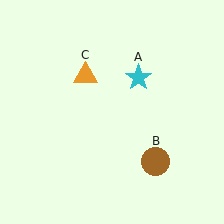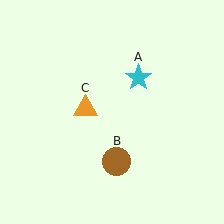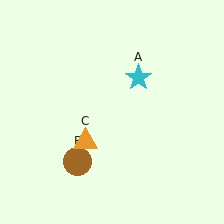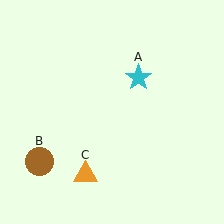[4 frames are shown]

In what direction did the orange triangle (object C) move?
The orange triangle (object C) moved down.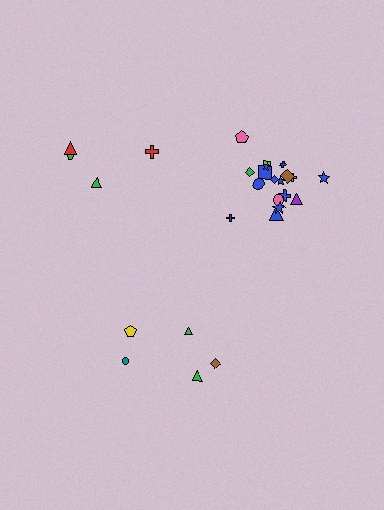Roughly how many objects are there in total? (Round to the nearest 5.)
Roughly 25 objects in total.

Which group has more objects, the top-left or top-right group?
The top-right group.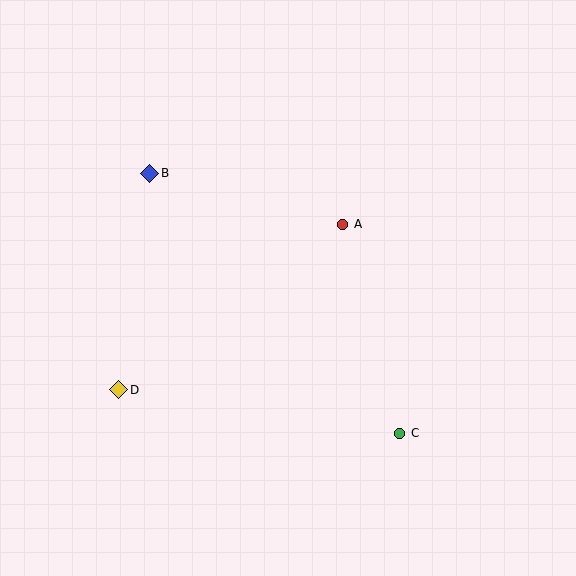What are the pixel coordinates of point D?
Point D is at (119, 390).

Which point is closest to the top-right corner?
Point A is closest to the top-right corner.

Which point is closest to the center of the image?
Point A at (343, 224) is closest to the center.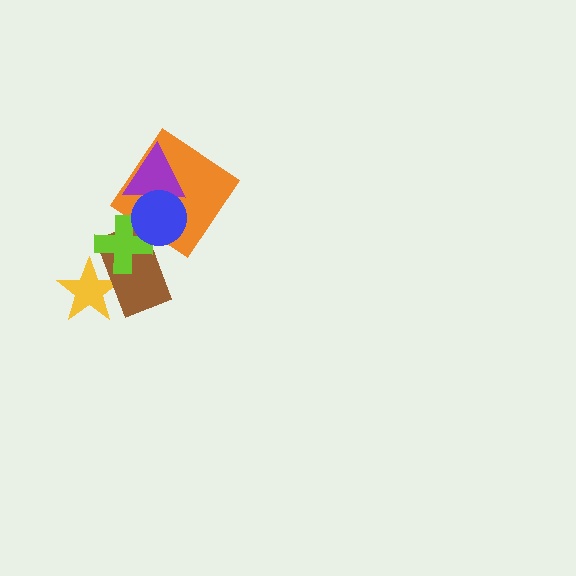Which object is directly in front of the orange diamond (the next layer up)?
The purple triangle is directly in front of the orange diamond.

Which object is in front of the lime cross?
The blue circle is in front of the lime cross.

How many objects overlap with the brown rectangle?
3 objects overlap with the brown rectangle.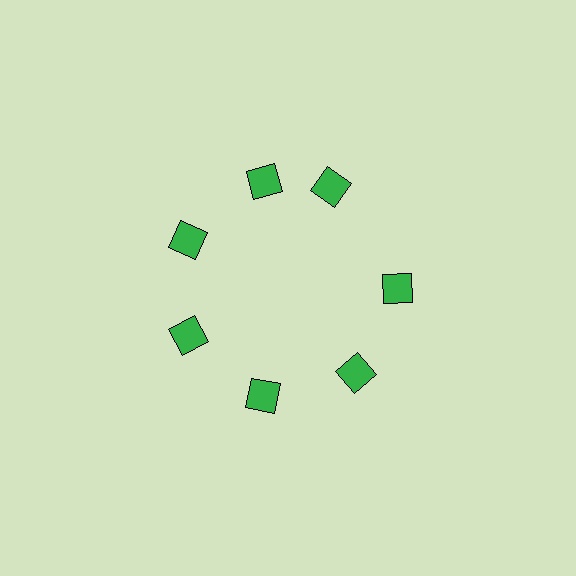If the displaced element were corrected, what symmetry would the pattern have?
It would have 7-fold rotational symmetry — the pattern would map onto itself every 51 degrees.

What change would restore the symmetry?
The symmetry would be restored by rotating it back into even spacing with its neighbors so that all 7 squares sit at equal angles and equal distance from the center.